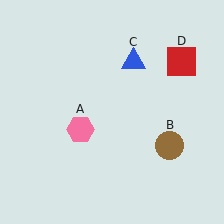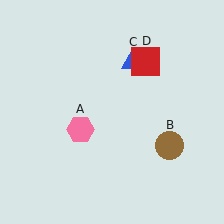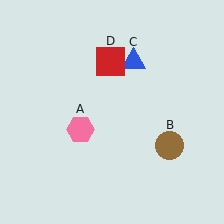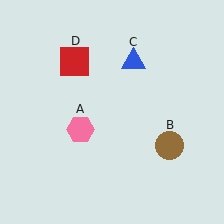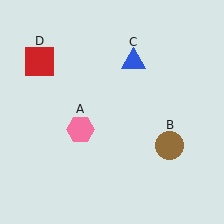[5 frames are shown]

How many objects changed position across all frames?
1 object changed position: red square (object D).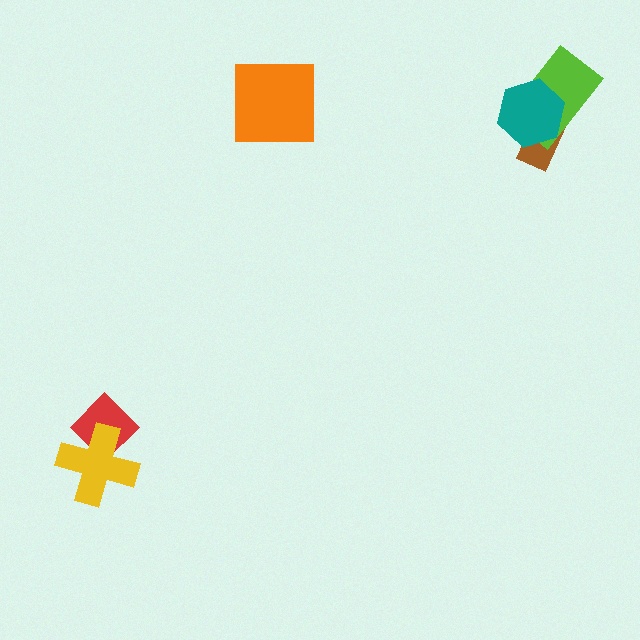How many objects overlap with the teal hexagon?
2 objects overlap with the teal hexagon.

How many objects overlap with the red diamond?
1 object overlaps with the red diamond.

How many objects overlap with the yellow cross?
1 object overlaps with the yellow cross.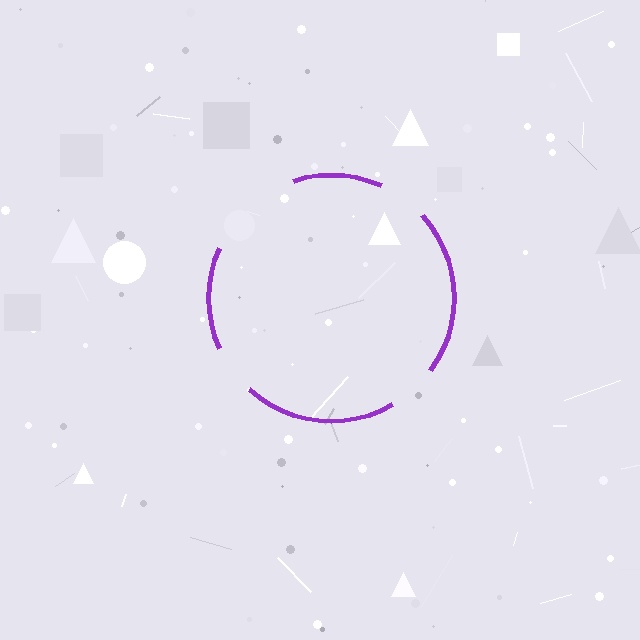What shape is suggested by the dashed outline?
The dashed outline suggests a circle.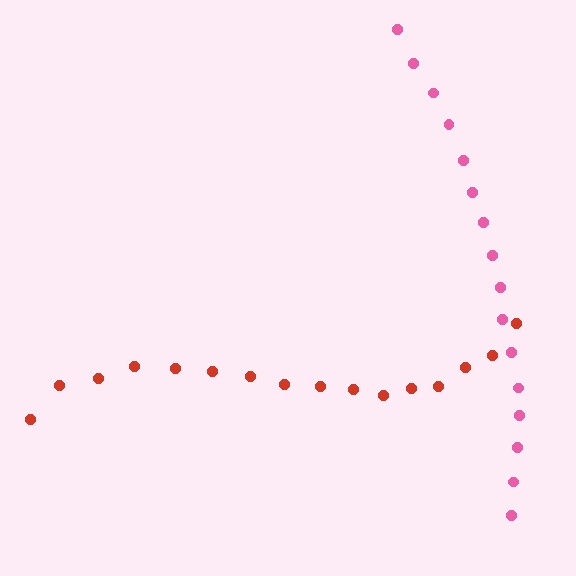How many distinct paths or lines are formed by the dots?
There are 2 distinct paths.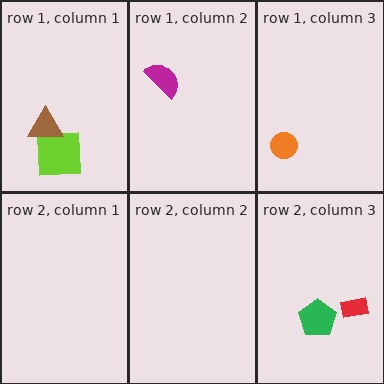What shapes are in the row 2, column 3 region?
The green pentagon, the red rectangle.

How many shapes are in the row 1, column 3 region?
1.